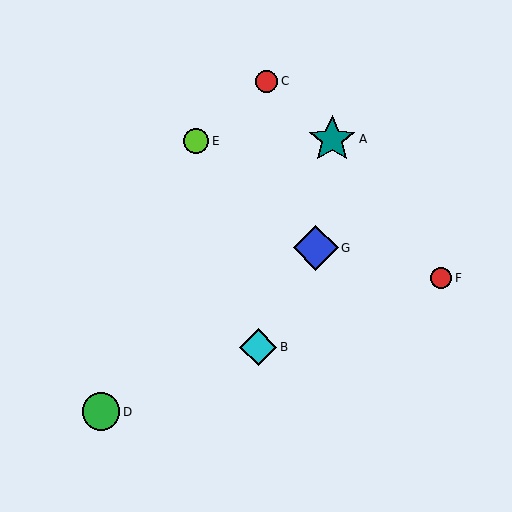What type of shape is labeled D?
Shape D is a green circle.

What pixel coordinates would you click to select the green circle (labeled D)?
Click at (101, 412) to select the green circle D.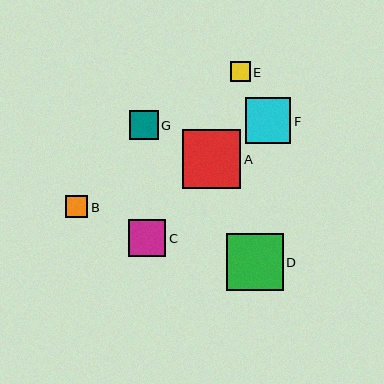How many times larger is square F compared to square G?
Square F is approximately 1.6 times the size of square G.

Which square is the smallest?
Square E is the smallest with a size of approximately 19 pixels.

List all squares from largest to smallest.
From largest to smallest: A, D, F, C, G, B, E.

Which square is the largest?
Square A is the largest with a size of approximately 58 pixels.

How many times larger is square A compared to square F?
Square A is approximately 1.3 times the size of square F.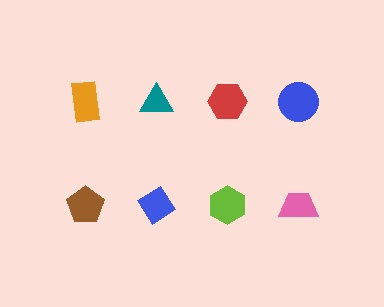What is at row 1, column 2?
A teal triangle.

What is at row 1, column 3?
A red hexagon.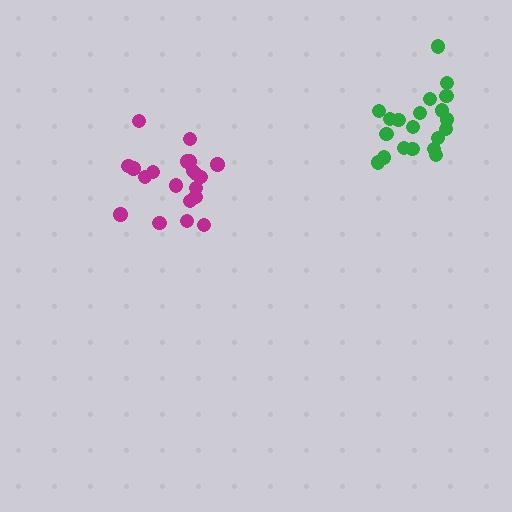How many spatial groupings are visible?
There are 2 spatial groupings.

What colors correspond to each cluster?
The clusters are colored: green, magenta.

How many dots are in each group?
Group 1: 20 dots, Group 2: 20 dots (40 total).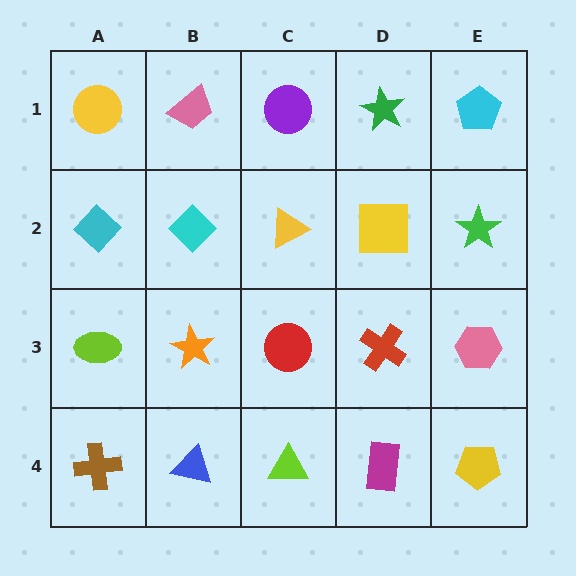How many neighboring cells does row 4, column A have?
2.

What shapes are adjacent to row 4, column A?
A lime ellipse (row 3, column A), a blue triangle (row 4, column B).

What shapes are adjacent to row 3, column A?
A cyan diamond (row 2, column A), a brown cross (row 4, column A), an orange star (row 3, column B).